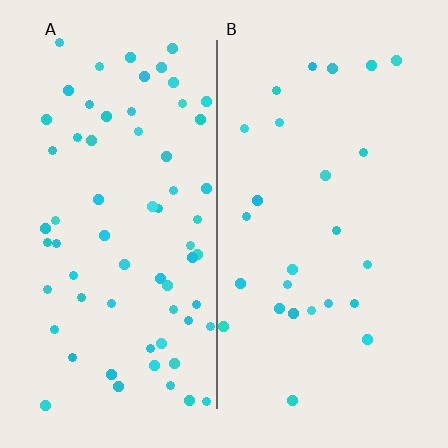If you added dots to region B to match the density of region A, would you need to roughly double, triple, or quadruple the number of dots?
Approximately triple.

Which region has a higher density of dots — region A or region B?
A (the left).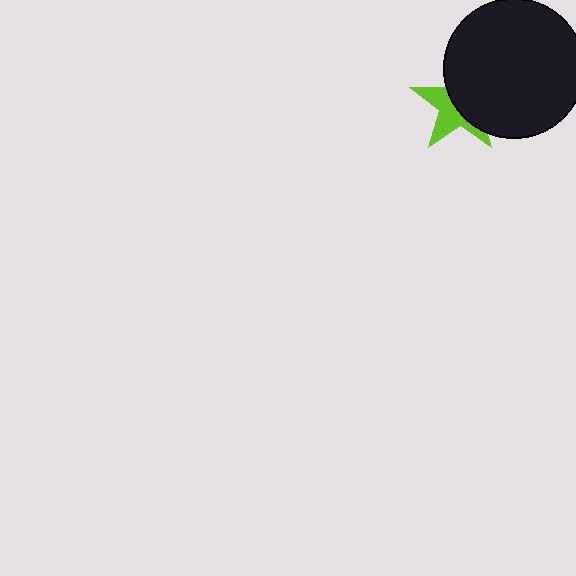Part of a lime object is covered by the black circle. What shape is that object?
It is a star.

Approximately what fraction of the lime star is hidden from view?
Roughly 56% of the lime star is hidden behind the black circle.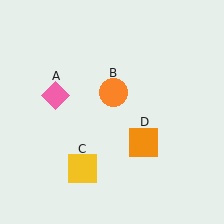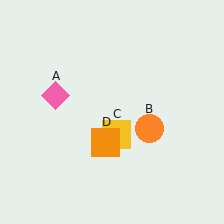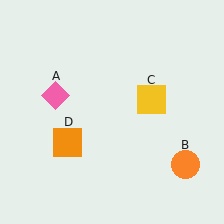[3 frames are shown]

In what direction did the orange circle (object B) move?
The orange circle (object B) moved down and to the right.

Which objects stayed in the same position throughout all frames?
Pink diamond (object A) remained stationary.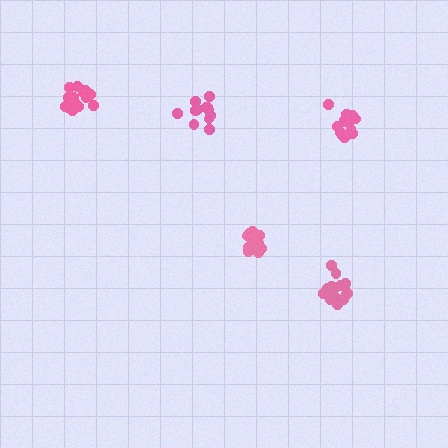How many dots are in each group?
Group 1: 12 dots, Group 2: 16 dots, Group 3: 17 dots, Group 4: 18 dots, Group 5: 15 dots (78 total).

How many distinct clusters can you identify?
There are 5 distinct clusters.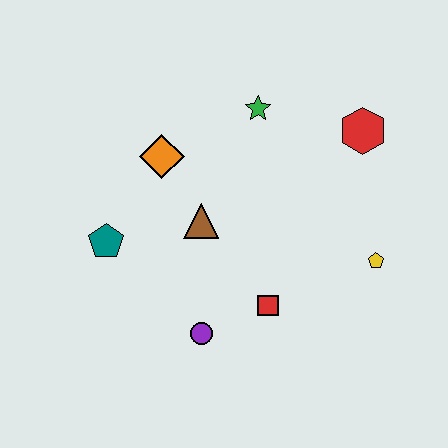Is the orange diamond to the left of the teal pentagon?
No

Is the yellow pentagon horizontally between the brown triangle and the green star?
No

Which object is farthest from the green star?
The purple circle is farthest from the green star.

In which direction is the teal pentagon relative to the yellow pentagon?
The teal pentagon is to the left of the yellow pentagon.